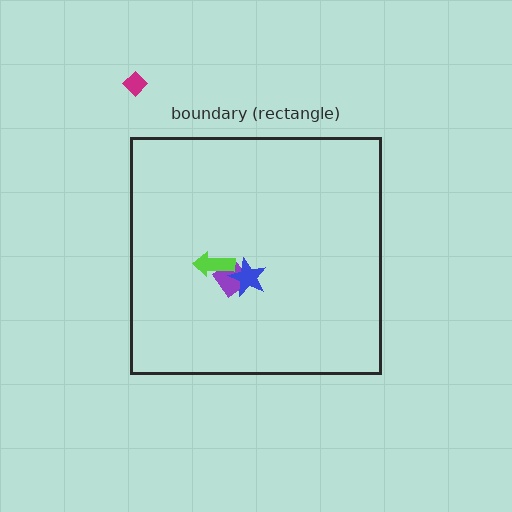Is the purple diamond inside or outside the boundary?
Inside.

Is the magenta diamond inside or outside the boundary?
Outside.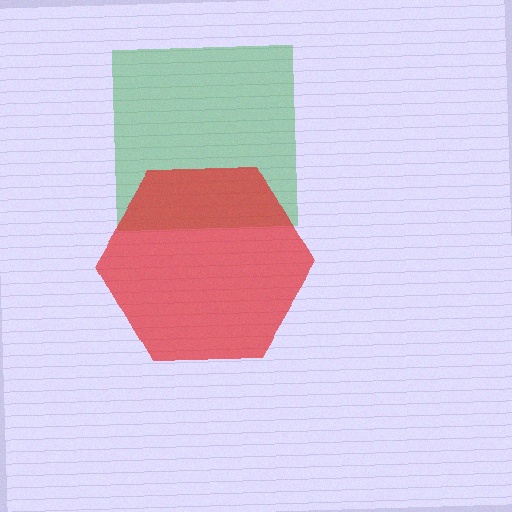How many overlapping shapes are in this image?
There are 2 overlapping shapes in the image.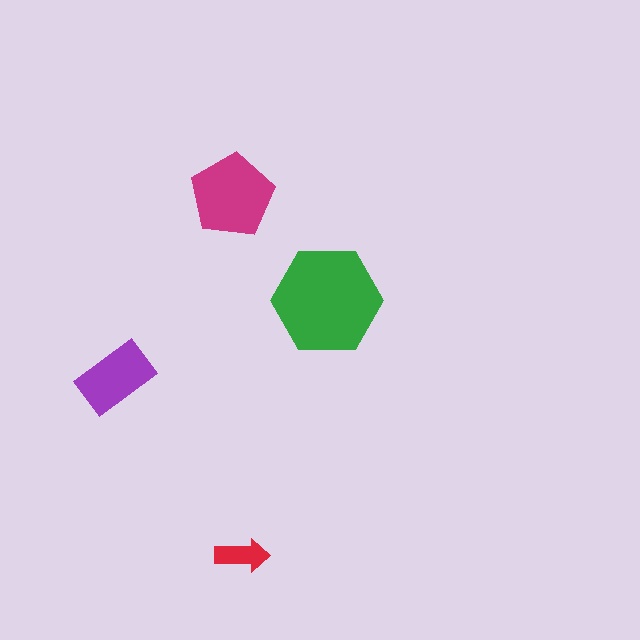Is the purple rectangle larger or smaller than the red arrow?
Larger.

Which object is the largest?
The green hexagon.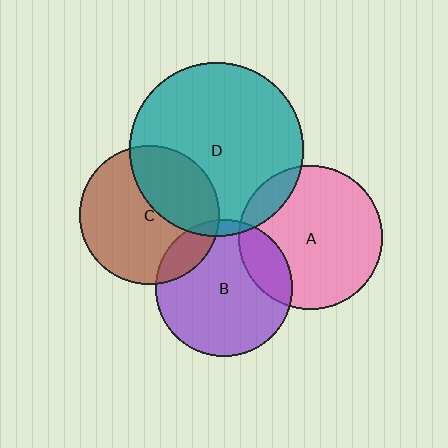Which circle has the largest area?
Circle D (teal).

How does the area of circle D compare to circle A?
Approximately 1.5 times.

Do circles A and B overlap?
Yes.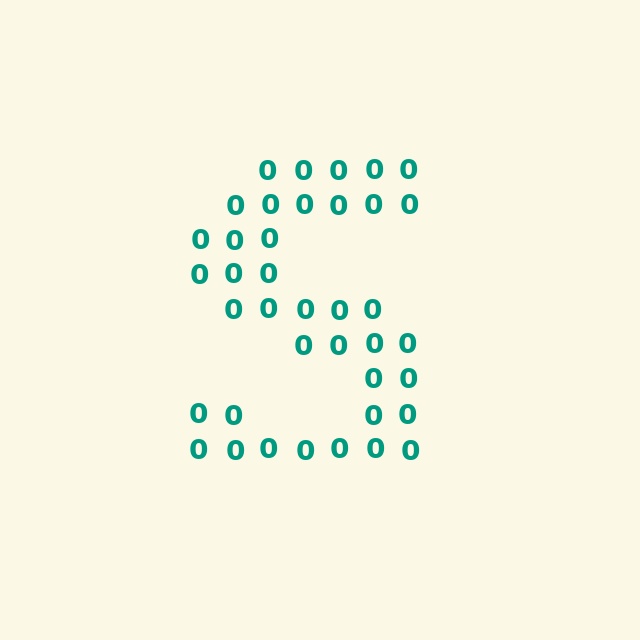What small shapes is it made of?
It is made of small digit 0's.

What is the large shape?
The large shape is the letter S.